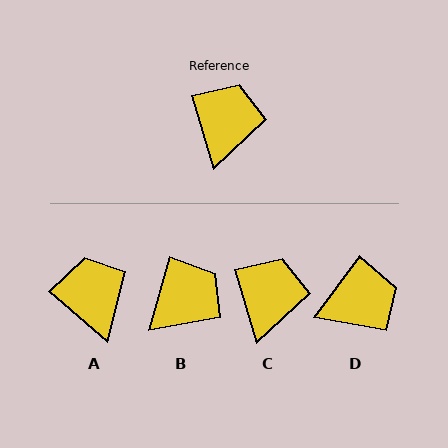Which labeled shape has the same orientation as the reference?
C.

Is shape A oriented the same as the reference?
No, it is off by about 33 degrees.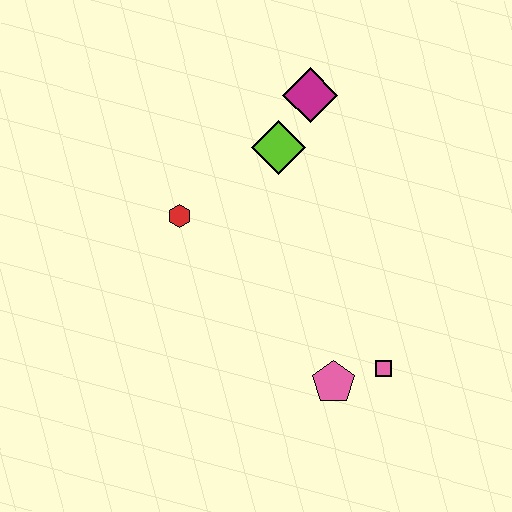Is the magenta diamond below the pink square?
No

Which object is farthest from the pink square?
The magenta diamond is farthest from the pink square.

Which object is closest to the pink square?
The pink pentagon is closest to the pink square.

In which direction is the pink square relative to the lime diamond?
The pink square is below the lime diamond.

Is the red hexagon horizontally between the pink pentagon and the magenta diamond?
No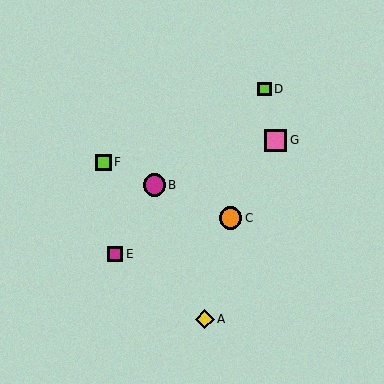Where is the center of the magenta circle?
The center of the magenta circle is at (154, 185).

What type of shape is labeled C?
Shape C is an orange circle.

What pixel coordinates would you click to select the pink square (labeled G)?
Click at (275, 140) to select the pink square G.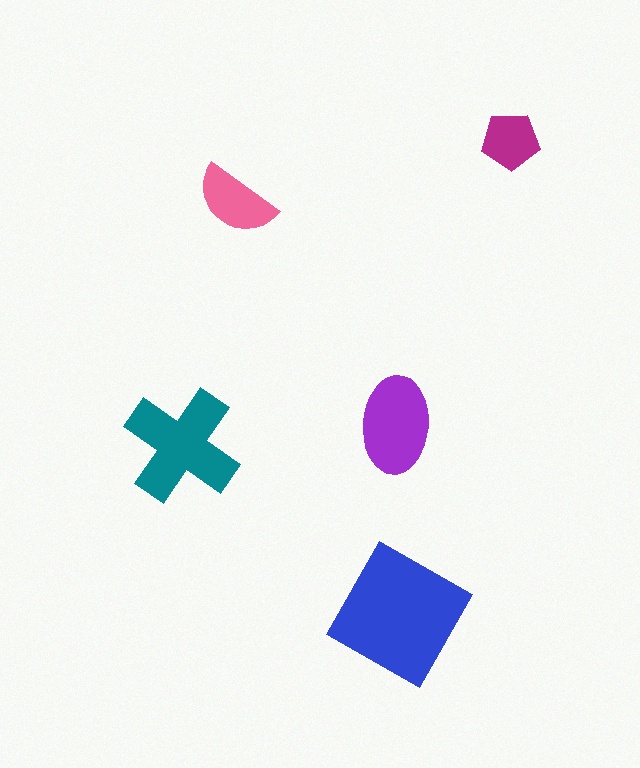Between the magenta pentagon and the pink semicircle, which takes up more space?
The pink semicircle.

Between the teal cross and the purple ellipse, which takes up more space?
The teal cross.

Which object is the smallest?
The magenta pentagon.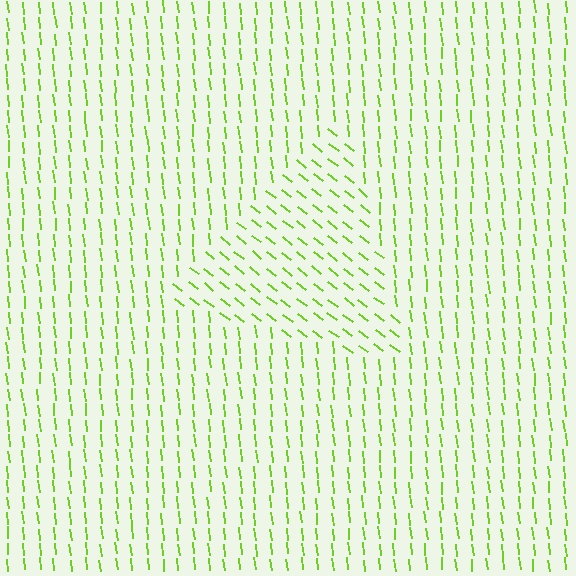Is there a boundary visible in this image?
Yes, there is a texture boundary formed by a change in line orientation.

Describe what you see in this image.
The image is filled with small lime line segments. A triangle region in the image has lines oriented differently from the surrounding lines, creating a visible texture boundary.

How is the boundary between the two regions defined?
The boundary is defined purely by a change in line orientation (approximately 45 degrees difference). All lines are the same color and thickness.